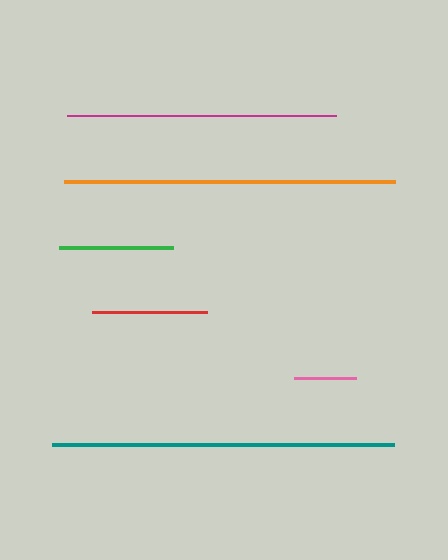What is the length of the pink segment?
The pink segment is approximately 63 pixels long.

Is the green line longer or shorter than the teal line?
The teal line is longer than the green line.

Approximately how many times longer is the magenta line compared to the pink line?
The magenta line is approximately 4.3 times the length of the pink line.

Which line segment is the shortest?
The pink line is the shortest at approximately 63 pixels.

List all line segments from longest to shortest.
From longest to shortest: teal, orange, magenta, red, green, pink.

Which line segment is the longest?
The teal line is the longest at approximately 341 pixels.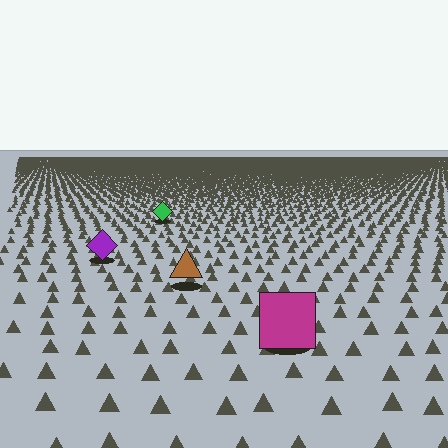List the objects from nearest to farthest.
From nearest to farthest: the magenta square, the brown triangle, the purple diamond, the green diamond.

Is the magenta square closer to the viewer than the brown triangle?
Yes. The magenta square is closer — you can tell from the texture gradient: the ground texture is coarser near it.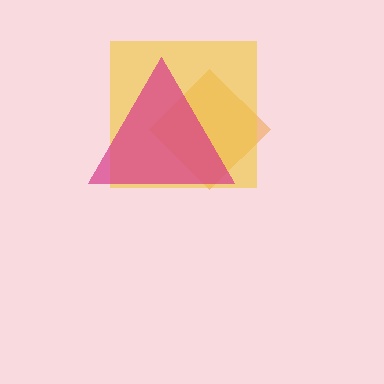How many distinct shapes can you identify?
There are 3 distinct shapes: an orange diamond, a yellow square, a magenta triangle.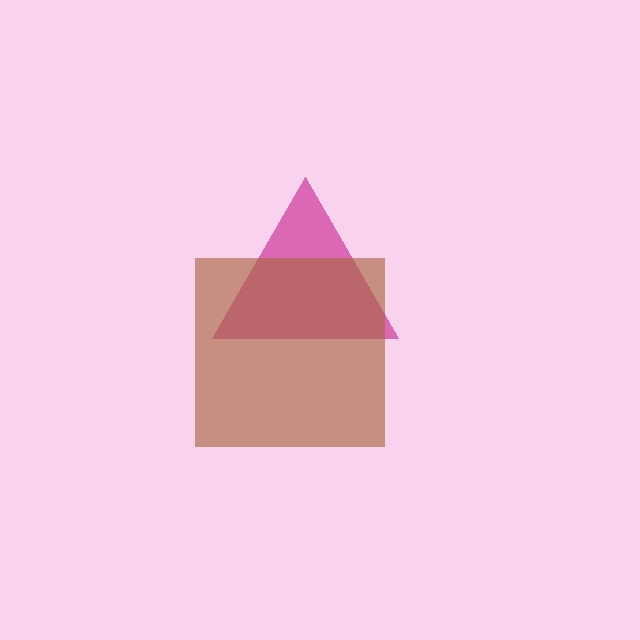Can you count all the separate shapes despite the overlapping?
Yes, there are 2 separate shapes.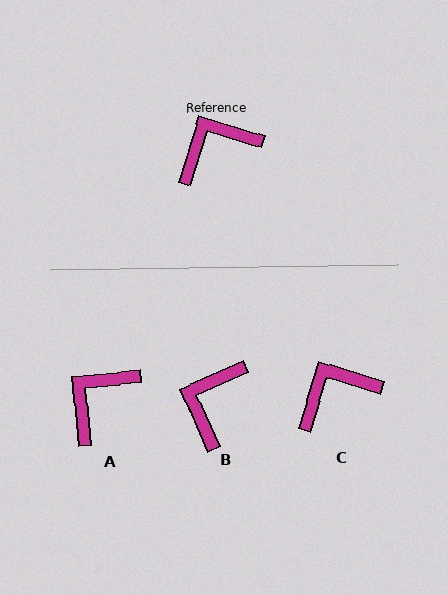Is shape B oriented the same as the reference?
No, it is off by about 41 degrees.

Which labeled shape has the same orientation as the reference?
C.